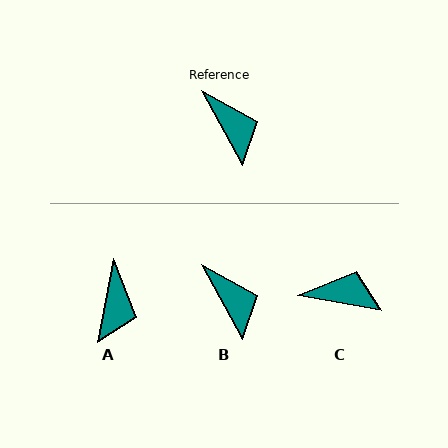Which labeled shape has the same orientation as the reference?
B.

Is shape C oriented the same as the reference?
No, it is off by about 52 degrees.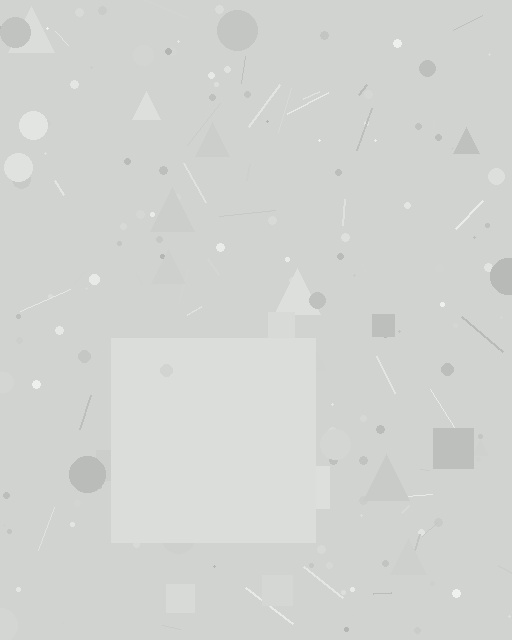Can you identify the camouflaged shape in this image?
The camouflaged shape is a square.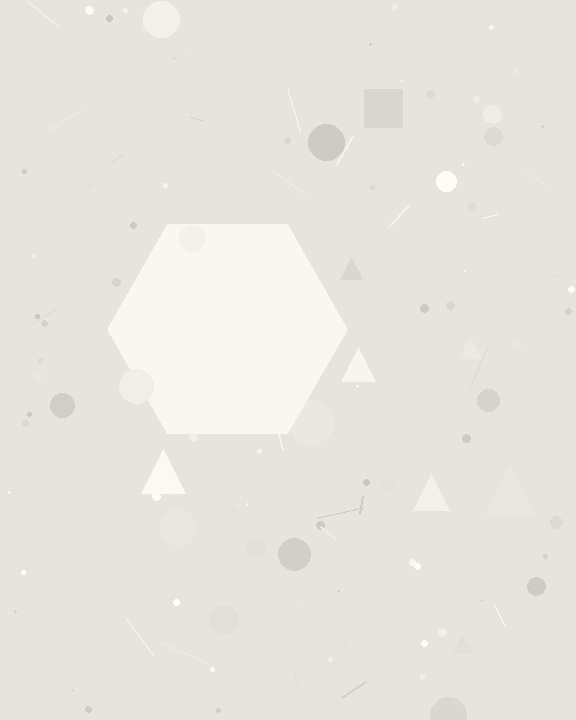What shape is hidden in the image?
A hexagon is hidden in the image.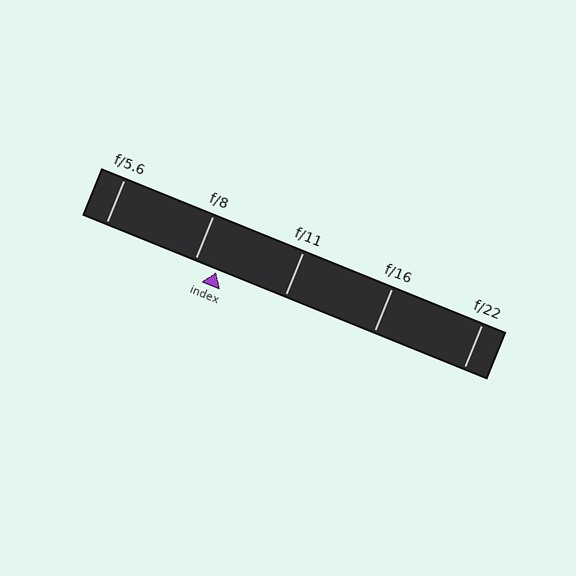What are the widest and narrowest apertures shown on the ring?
The widest aperture shown is f/5.6 and the narrowest is f/22.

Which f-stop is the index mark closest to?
The index mark is closest to f/8.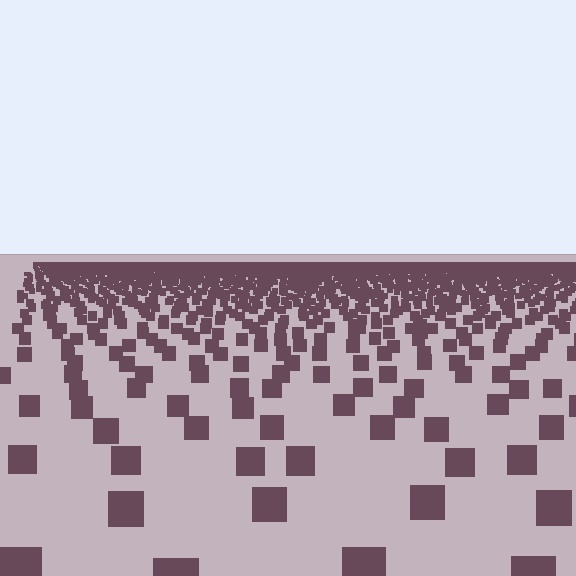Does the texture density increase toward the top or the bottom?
Density increases toward the top.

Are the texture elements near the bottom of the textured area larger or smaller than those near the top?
Larger. Near the bottom, elements are closer to the viewer and appear at a bigger on-screen size.